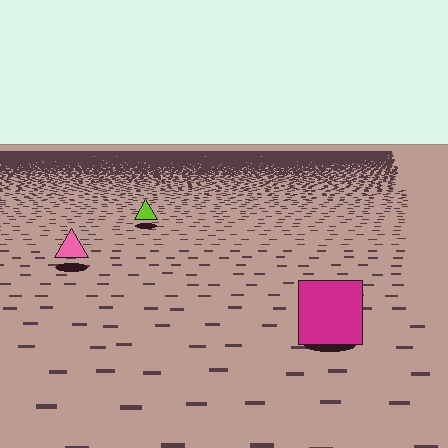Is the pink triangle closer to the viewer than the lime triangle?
Yes. The pink triangle is closer — you can tell from the texture gradient: the ground texture is coarser near it.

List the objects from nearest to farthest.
From nearest to farthest: the magenta square, the pink triangle, the lime triangle.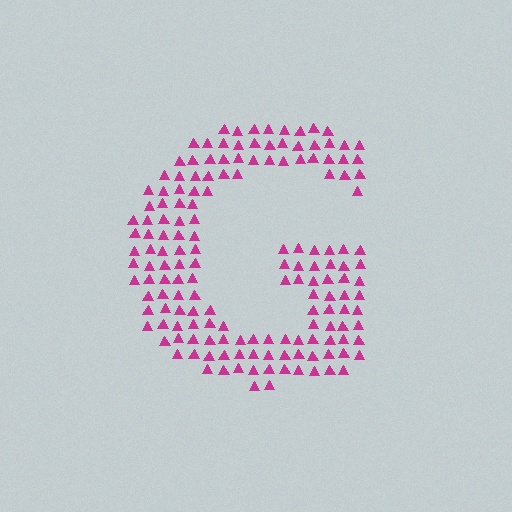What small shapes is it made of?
It is made of small triangles.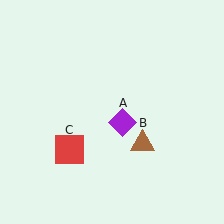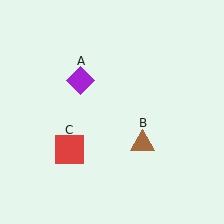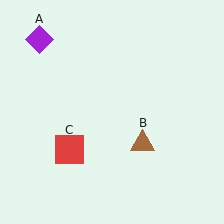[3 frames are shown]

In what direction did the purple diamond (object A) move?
The purple diamond (object A) moved up and to the left.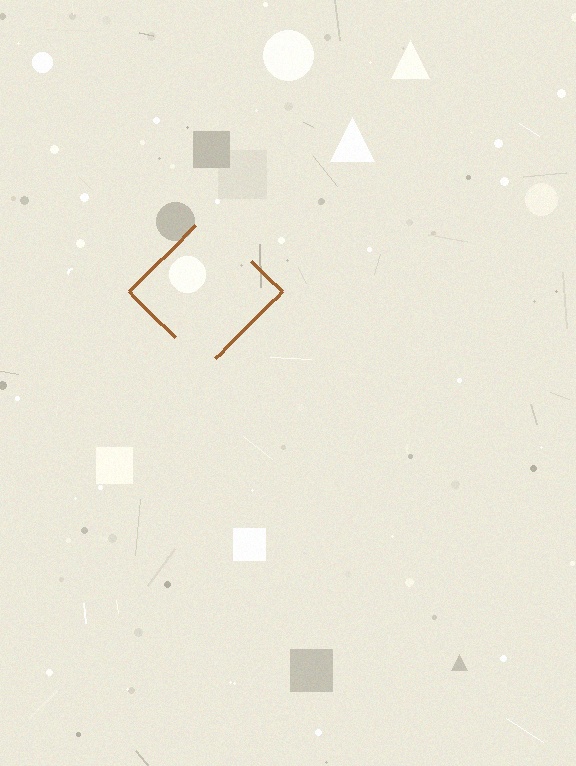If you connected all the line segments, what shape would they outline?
They would outline a diamond.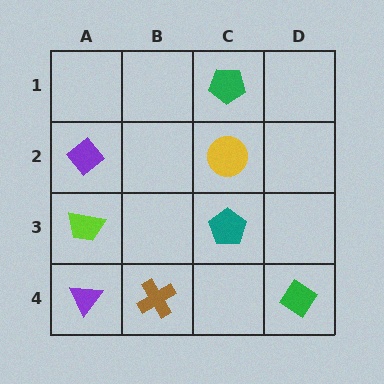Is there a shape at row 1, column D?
No, that cell is empty.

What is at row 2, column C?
A yellow circle.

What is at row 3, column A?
A lime trapezoid.